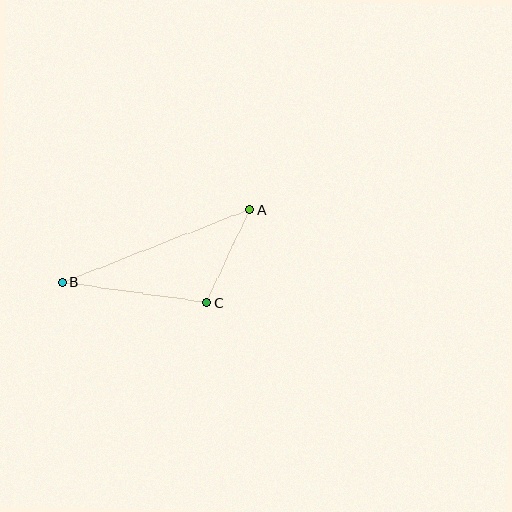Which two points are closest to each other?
Points A and C are closest to each other.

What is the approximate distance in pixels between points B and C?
The distance between B and C is approximately 146 pixels.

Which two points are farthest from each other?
Points A and B are farthest from each other.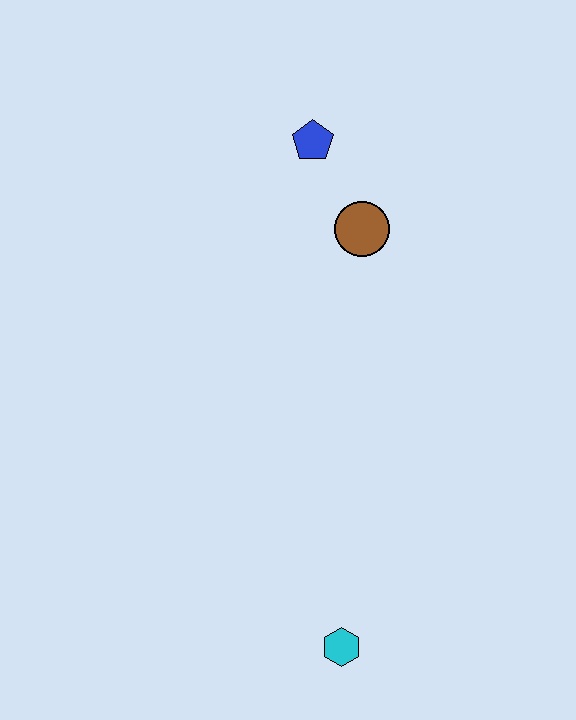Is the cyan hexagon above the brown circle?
No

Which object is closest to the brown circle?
The blue pentagon is closest to the brown circle.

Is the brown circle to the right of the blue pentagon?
Yes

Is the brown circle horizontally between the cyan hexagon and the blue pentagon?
No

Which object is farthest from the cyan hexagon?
The blue pentagon is farthest from the cyan hexagon.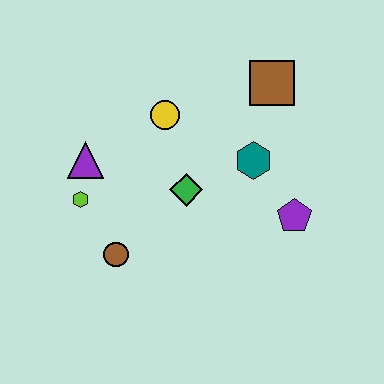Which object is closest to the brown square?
The teal hexagon is closest to the brown square.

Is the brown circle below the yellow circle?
Yes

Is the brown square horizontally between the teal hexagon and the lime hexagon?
No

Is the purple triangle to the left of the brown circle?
Yes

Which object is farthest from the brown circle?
The brown square is farthest from the brown circle.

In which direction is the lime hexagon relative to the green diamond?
The lime hexagon is to the left of the green diamond.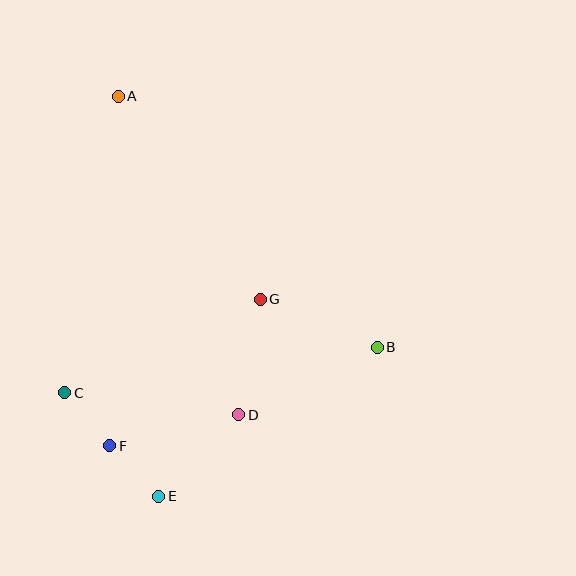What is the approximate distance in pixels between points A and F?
The distance between A and F is approximately 349 pixels.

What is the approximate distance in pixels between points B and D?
The distance between B and D is approximately 154 pixels.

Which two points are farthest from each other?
Points A and E are farthest from each other.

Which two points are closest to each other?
Points C and F are closest to each other.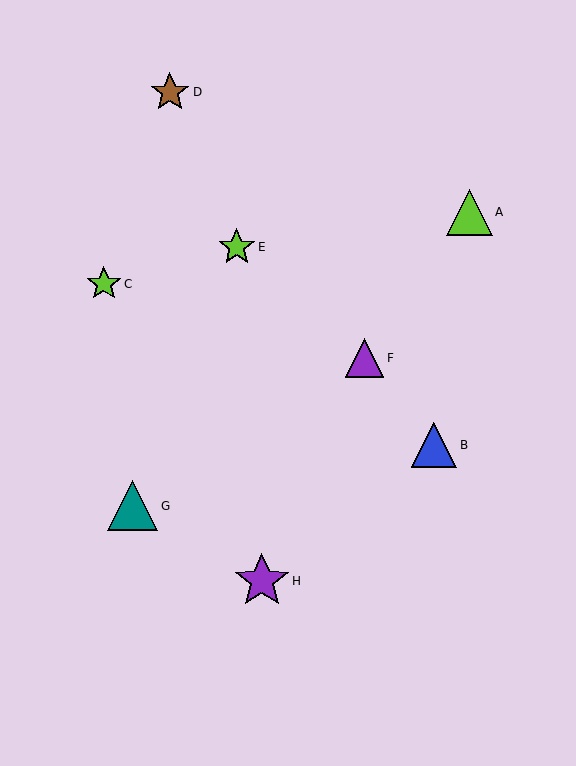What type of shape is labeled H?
Shape H is a purple star.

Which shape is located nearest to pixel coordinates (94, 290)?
The lime star (labeled C) at (104, 284) is nearest to that location.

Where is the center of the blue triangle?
The center of the blue triangle is at (434, 445).